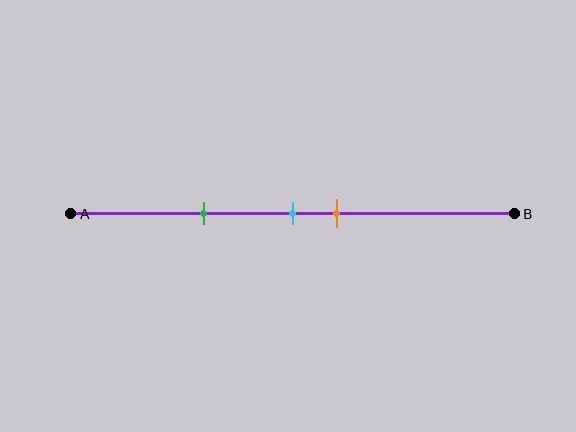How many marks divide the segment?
There are 3 marks dividing the segment.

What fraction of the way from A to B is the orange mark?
The orange mark is approximately 60% (0.6) of the way from A to B.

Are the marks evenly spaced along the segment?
No, the marks are not evenly spaced.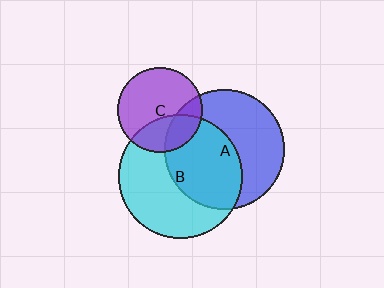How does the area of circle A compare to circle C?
Approximately 2.0 times.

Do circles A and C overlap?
Yes.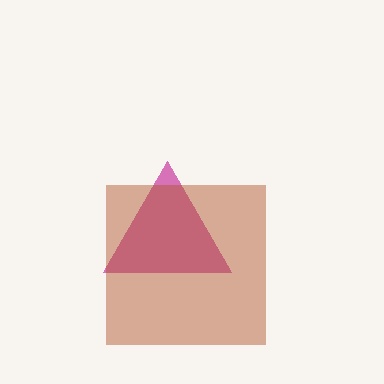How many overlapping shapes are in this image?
There are 2 overlapping shapes in the image.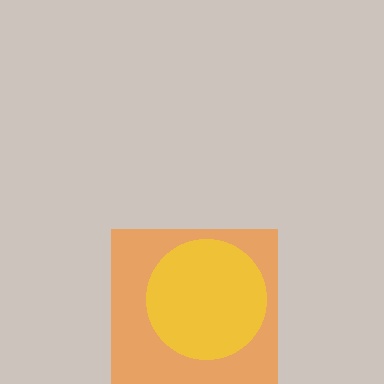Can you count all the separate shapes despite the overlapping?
Yes, there are 2 separate shapes.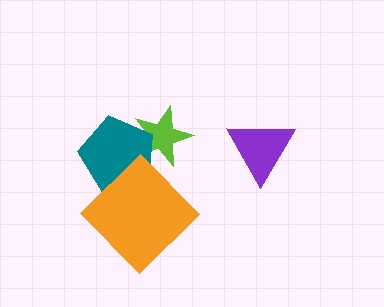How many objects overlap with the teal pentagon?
2 objects overlap with the teal pentagon.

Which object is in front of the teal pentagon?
The orange diamond is in front of the teal pentagon.